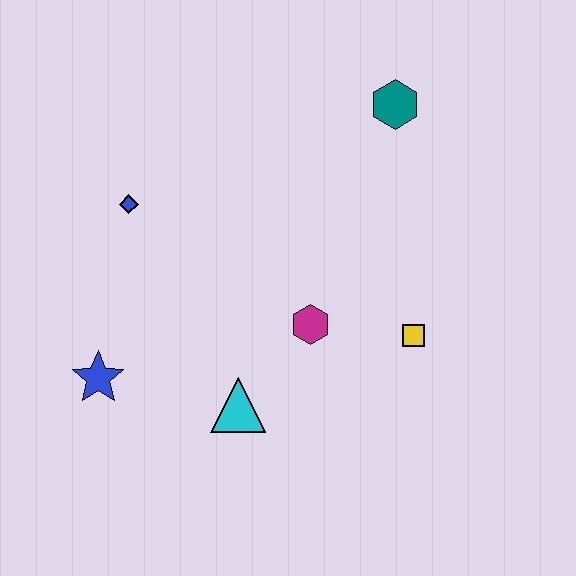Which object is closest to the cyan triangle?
The magenta hexagon is closest to the cyan triangle.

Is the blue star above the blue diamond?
No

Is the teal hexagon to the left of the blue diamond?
No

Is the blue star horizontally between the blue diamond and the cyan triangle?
No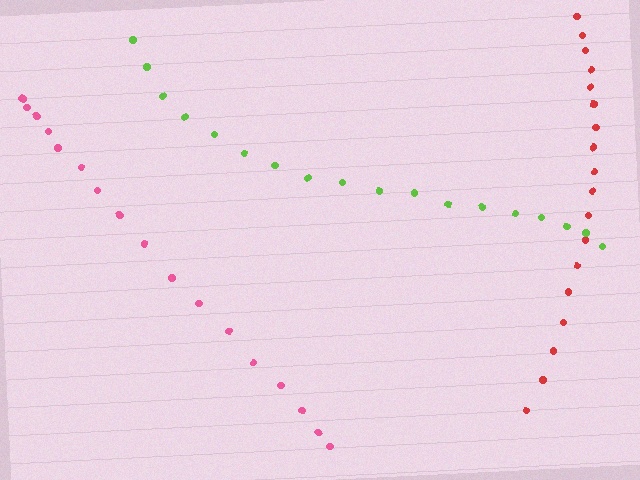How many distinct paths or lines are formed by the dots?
There are 3 distinct paths.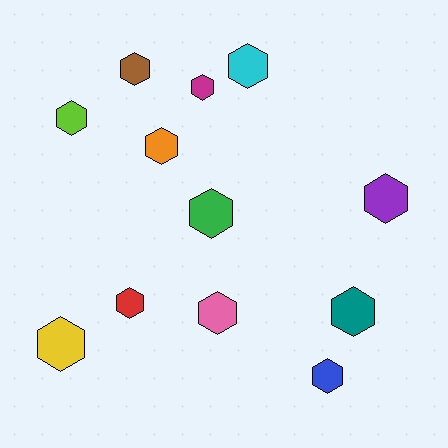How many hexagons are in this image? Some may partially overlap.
There are 12 hexagons.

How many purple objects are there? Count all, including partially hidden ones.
There is 1 purple object.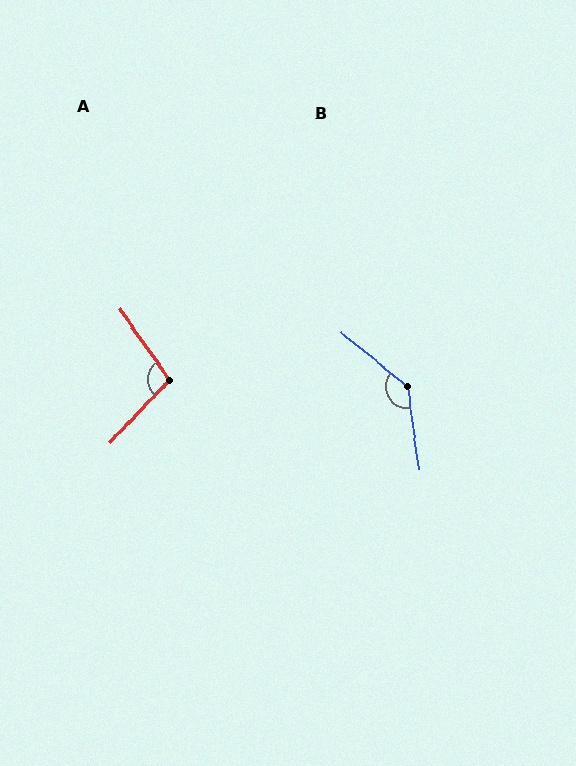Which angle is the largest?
B, at approximately 137 degrees.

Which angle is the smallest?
A, at approximately 102 degrees.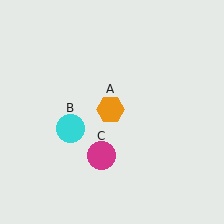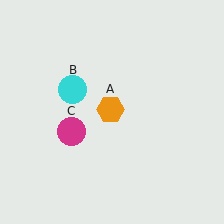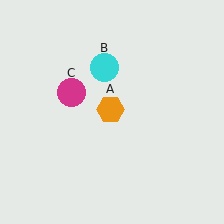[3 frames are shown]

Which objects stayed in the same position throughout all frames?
Orange hexagon (object A) remained stationary.